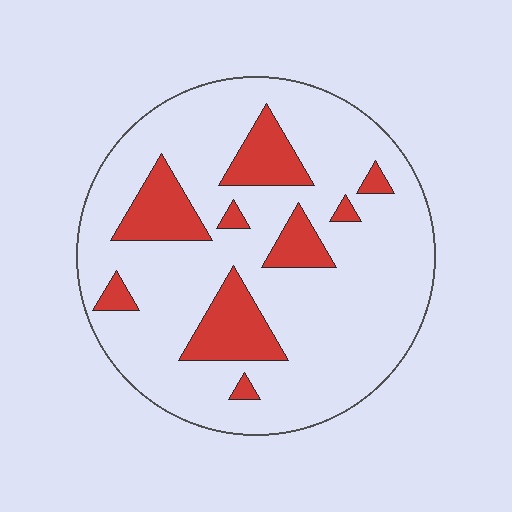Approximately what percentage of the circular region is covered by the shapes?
Approximately 20%.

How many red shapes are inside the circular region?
9.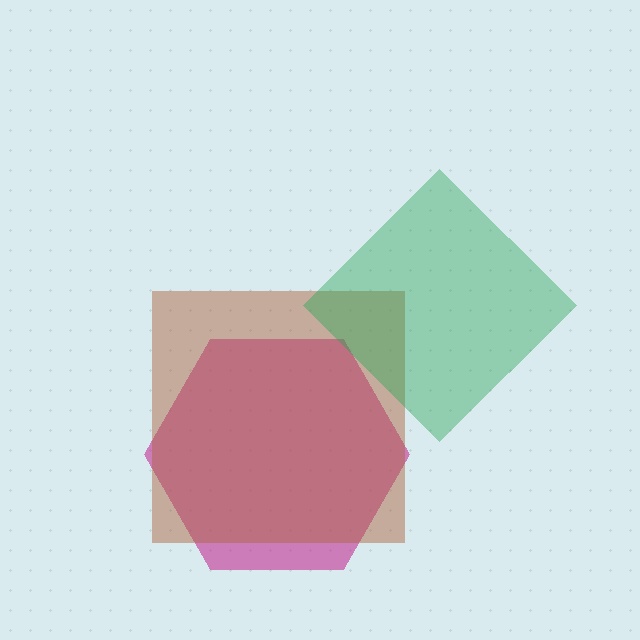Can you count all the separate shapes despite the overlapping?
Yes, there are 3 separate shapes.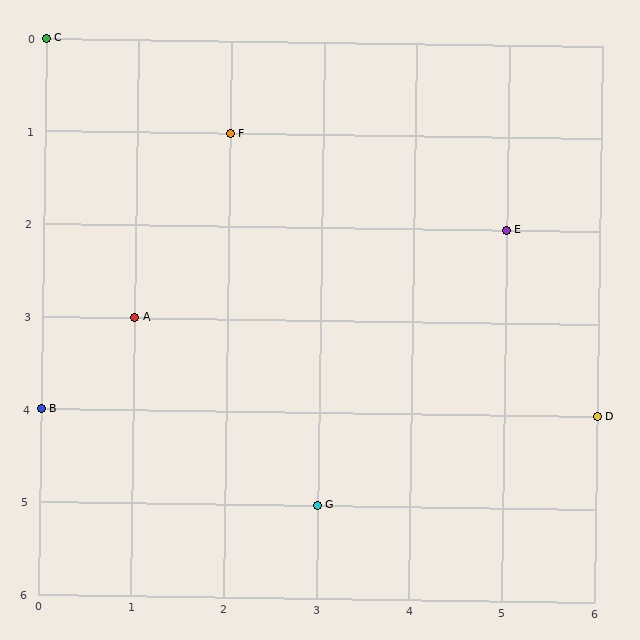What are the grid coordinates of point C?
Point C is at grid coordinates (0, 0).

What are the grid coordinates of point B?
Point B is at grid coordinates (0, 4).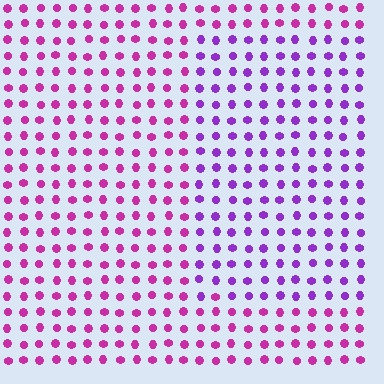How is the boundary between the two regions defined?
The boundary is defined purely by a slight shift in hue (about 36 degrees). Spacing, size, and orientation are identical on both sides.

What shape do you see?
I see a rectangle.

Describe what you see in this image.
The image is filled with small magenta elements in a uniform arrangement. A rectangle-shaped region is visible where the elements are tinted to a slightly different hue, forming a subtle color boundary.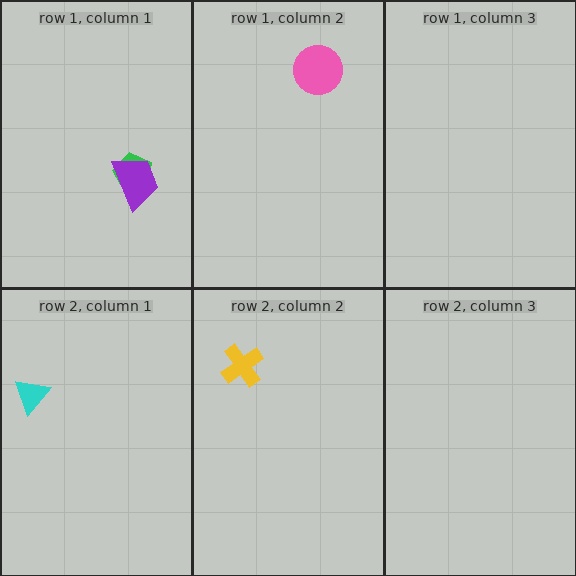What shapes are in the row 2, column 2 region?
The yellow cross.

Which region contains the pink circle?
The row 1, column 2 region.